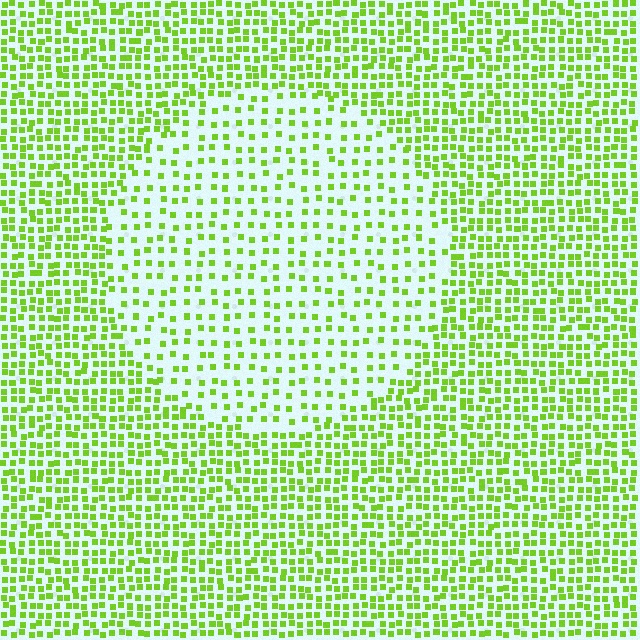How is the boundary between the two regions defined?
The boundary is defined by a change in element density (approximately 2.1x ratio). All elements are the same color, size, and shape.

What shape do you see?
I see a circle.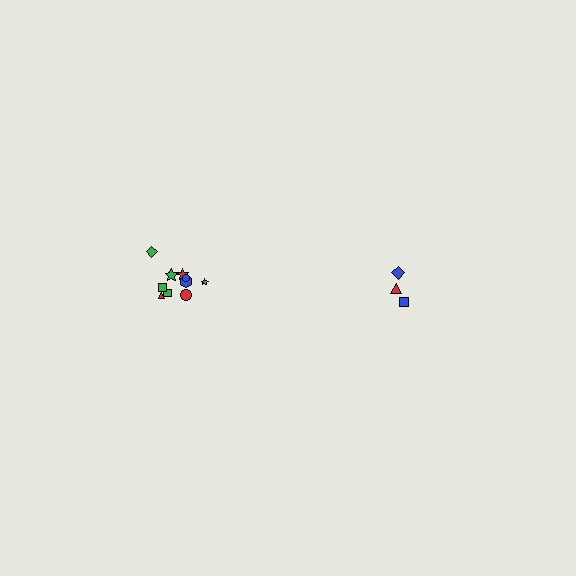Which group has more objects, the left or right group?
The left group.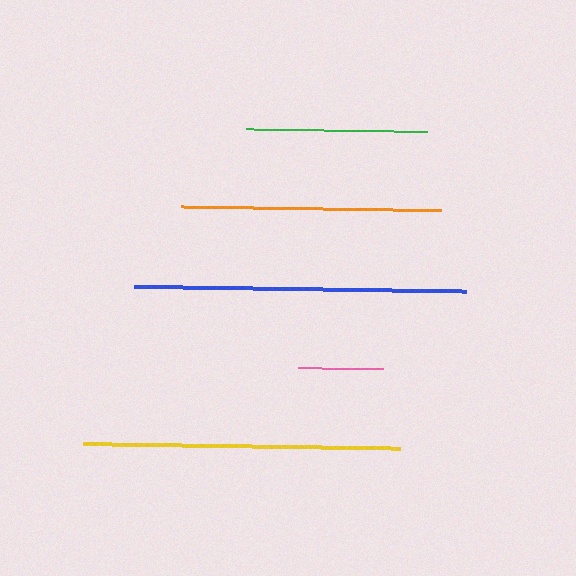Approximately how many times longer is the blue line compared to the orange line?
The blue line is approximately 1.3 times the length of the orange line.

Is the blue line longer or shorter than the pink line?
The blue line is longer than the pink line.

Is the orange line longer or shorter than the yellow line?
The yellow line is longer than the orange line.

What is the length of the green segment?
The green segment is approximately 181 pixels long.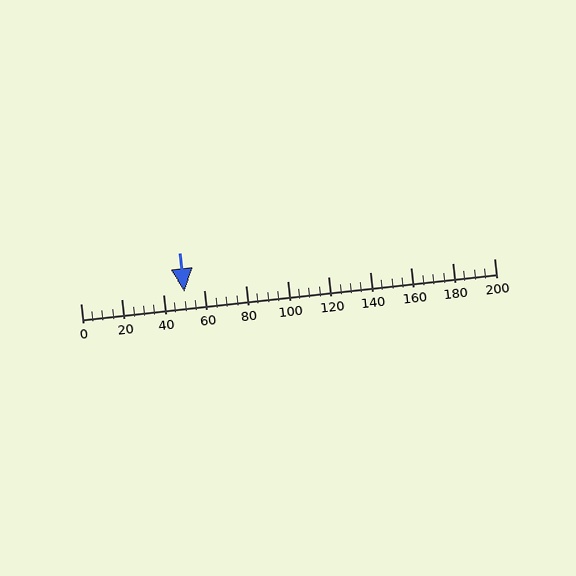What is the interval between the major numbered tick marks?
The major tick marks are spaced 20 units apart.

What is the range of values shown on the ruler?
The ruler shows values from 0 to 200.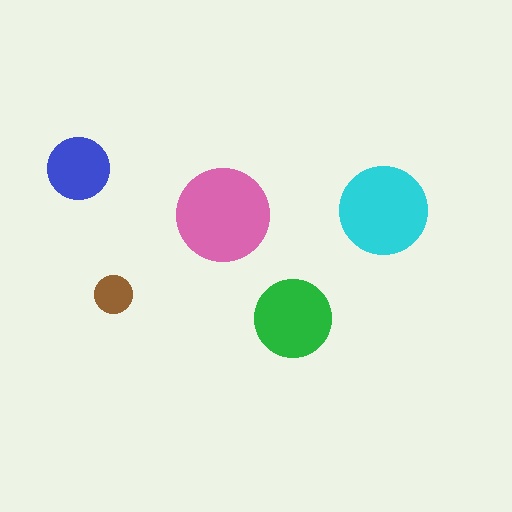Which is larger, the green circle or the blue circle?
The green one.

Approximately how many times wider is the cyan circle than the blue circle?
About 1.5 times wider.